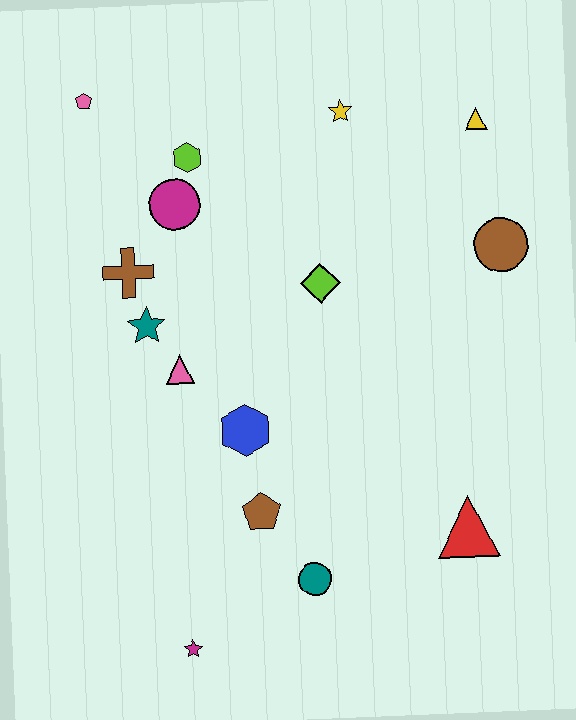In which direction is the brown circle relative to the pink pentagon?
The brown circle is to the right of the pink pentagon.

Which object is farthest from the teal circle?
The pink pentagon is farthest from the teal circle.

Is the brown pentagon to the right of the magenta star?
Yes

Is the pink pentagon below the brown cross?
No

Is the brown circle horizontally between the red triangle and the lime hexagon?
No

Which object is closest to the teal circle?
The brown pentagon is closest to the teal circle.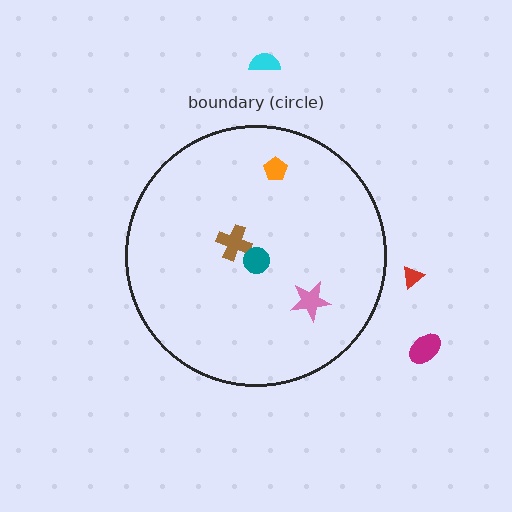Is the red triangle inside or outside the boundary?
Outside.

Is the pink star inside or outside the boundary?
Inside.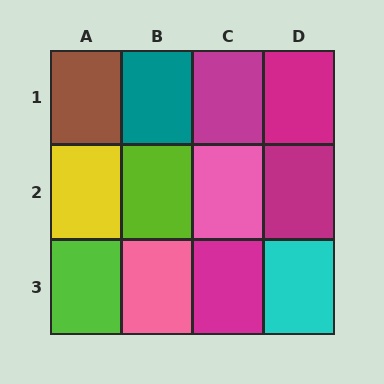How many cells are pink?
2 cells are pink.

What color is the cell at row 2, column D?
Magenta.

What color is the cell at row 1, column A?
Brown.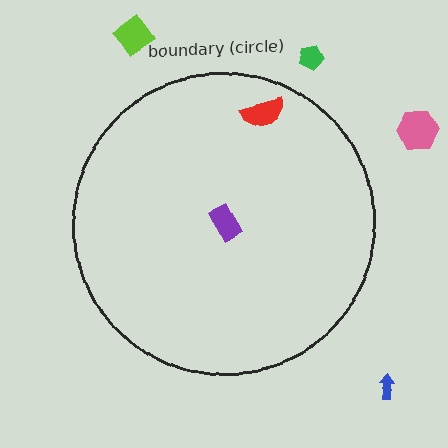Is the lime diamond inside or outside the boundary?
Outside.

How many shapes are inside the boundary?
2 inside, 4 outside.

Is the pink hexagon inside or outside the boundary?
Outside.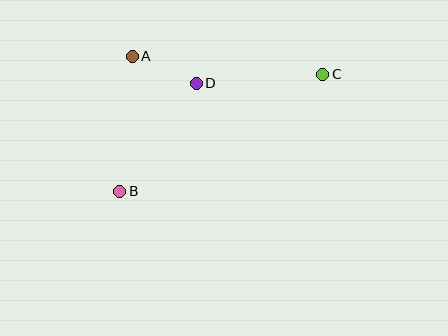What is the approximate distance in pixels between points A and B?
The distance between A and B is approximately 136 pixels.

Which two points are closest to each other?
Points A and D are closest to each other.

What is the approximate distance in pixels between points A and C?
The distance between A and C is approximately 191 pixels.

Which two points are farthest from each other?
Points B and C are farthest from each other.